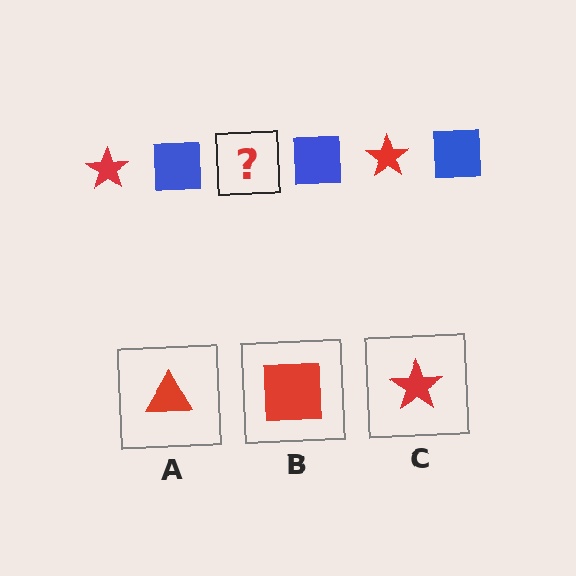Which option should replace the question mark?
Option C.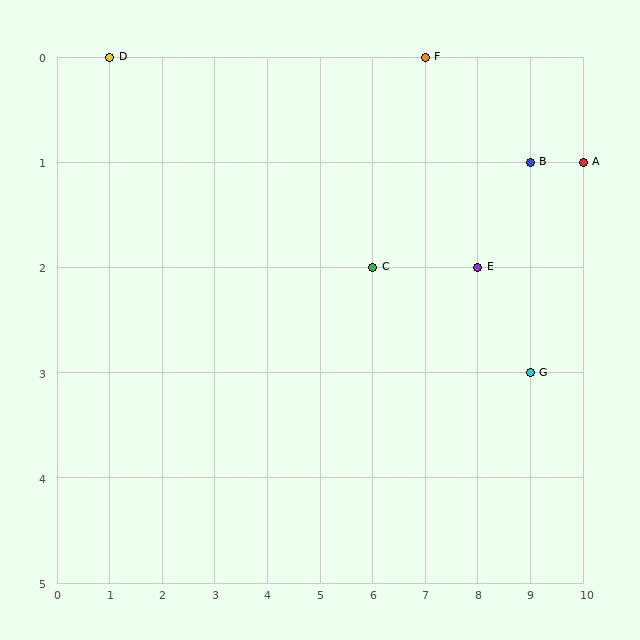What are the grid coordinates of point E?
Point E is at grid coordinates (8, 2).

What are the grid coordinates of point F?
Point F is at grid coordinates (7, 0).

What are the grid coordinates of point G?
Point G is at grid coordinates (9, 3).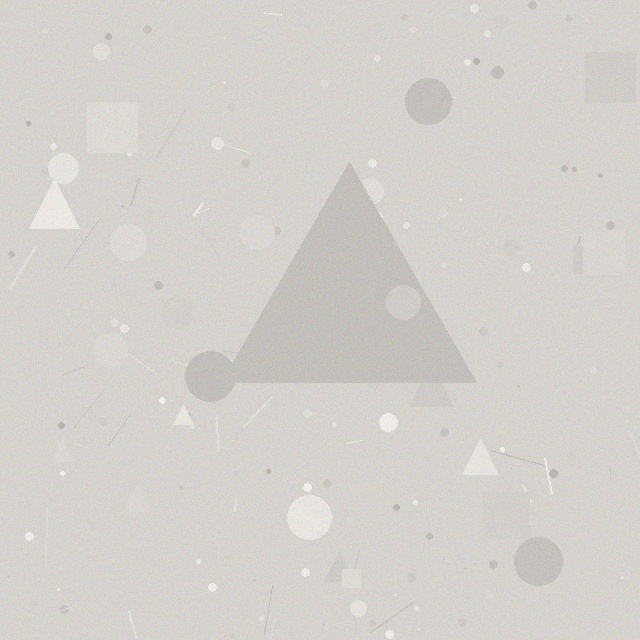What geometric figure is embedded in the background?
A triangle is embedded in the background.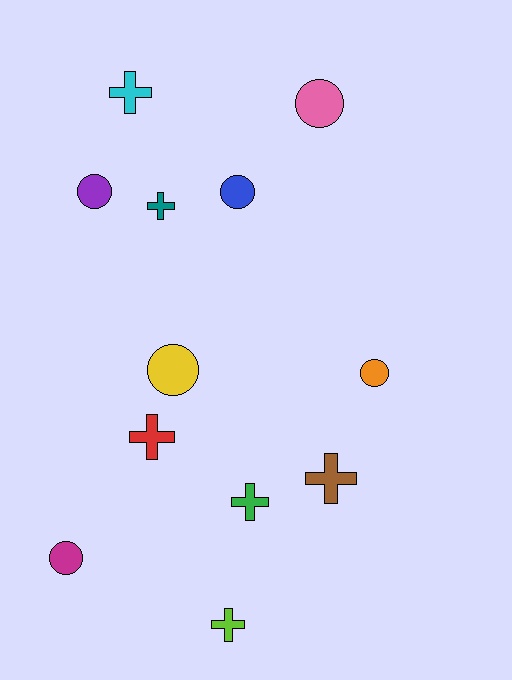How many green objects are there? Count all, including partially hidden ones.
There is 1 green object.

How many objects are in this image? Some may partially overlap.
There are 12 objects.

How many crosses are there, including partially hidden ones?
There are 6 crosses.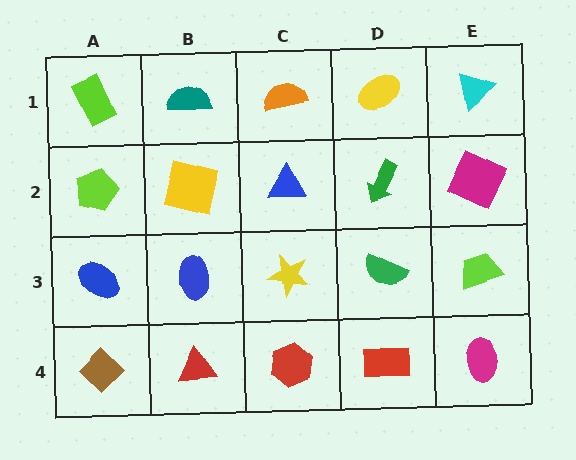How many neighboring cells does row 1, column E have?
2.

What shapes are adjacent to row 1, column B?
A yellow square (row 2, column B), a lime rectangle (row 1, column A), an orange semicircle (row 1, column C).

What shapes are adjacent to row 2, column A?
A lime rectangle (row 1, column A), a blue ellipse (row 3, column A), a yellow square (row 2, column B).